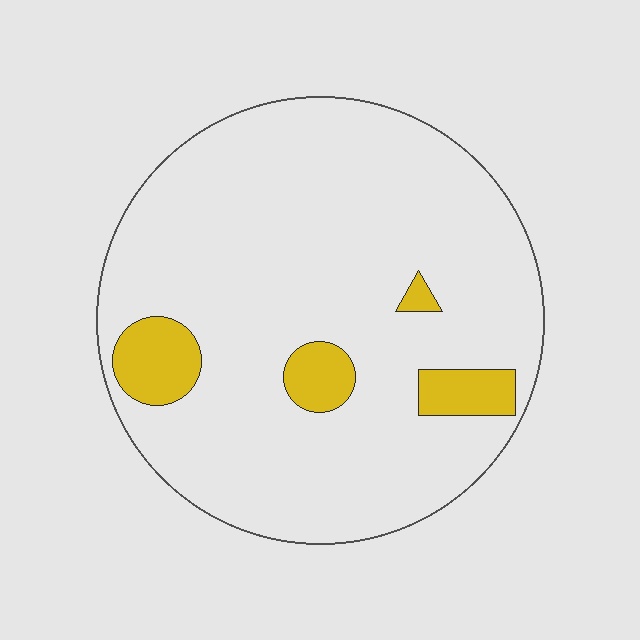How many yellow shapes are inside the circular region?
4.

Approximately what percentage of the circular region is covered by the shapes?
Approximately 10%.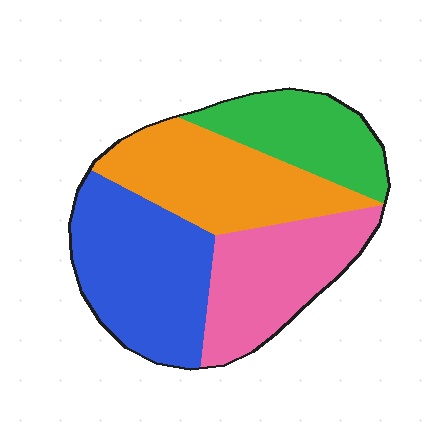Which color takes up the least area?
Green, at roughly 20%.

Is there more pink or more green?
Pink.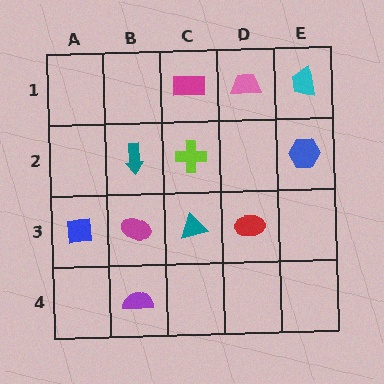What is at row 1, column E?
A cyan trapezoid.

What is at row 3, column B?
A magenta ellipse.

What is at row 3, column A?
A blue square.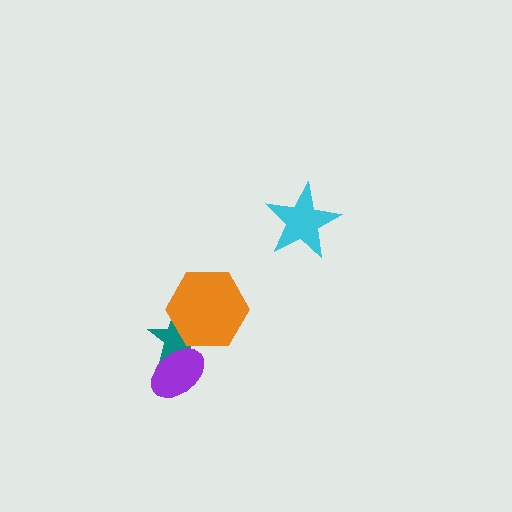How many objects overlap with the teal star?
2 objects overlap with the teal star.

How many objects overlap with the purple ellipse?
1 object overlaps with the purple ellipse.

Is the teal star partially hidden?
Yes, it is partially covered by another shape.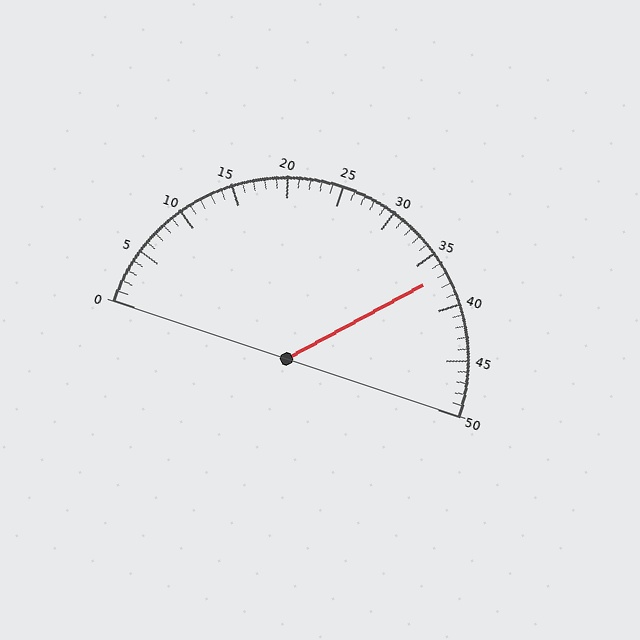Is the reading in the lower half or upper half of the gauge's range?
The reading is in the upper half of the range (0 to 50).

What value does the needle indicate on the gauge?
The needle indicates approximately 37.